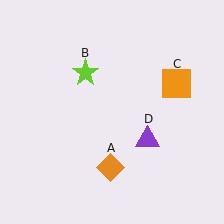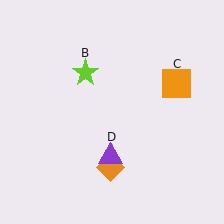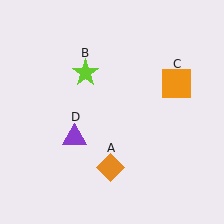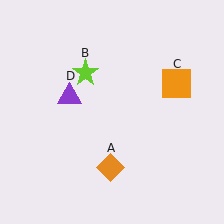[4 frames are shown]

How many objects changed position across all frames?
1 object changed position: purple triangle (object D).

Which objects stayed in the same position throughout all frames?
Orange diamond (object A) and lime star (object B) and orange square (object C) remained stationary.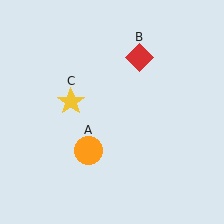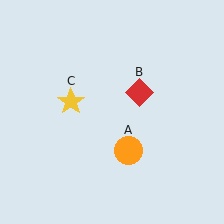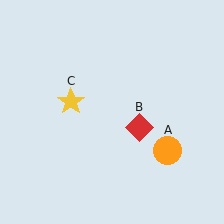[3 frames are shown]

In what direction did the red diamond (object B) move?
The red diamond (object B) moved down.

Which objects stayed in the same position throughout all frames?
Yellow star (object C) remained stationary.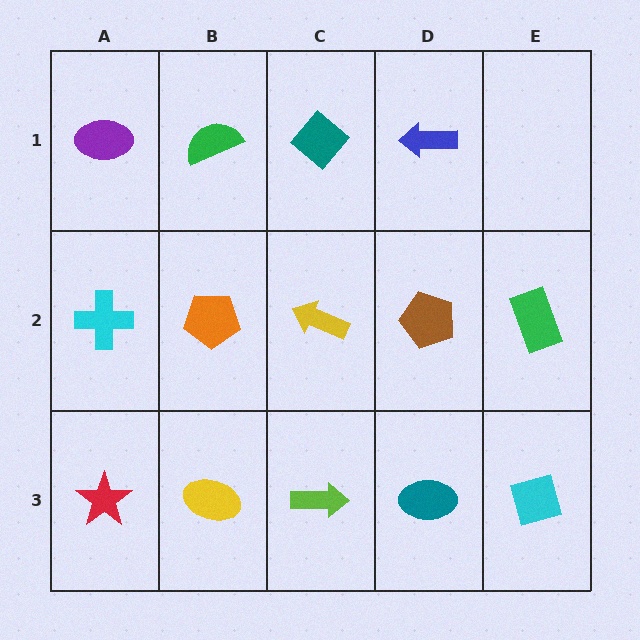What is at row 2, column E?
A green rectangle.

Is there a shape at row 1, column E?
No, that cell is empty.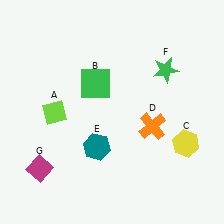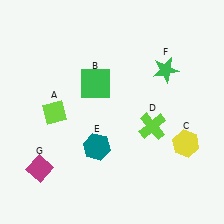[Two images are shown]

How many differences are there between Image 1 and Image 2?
There is 1 difference between the two images.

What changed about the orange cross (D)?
In Image 1, D is orange. In Image 2, it changed to lime.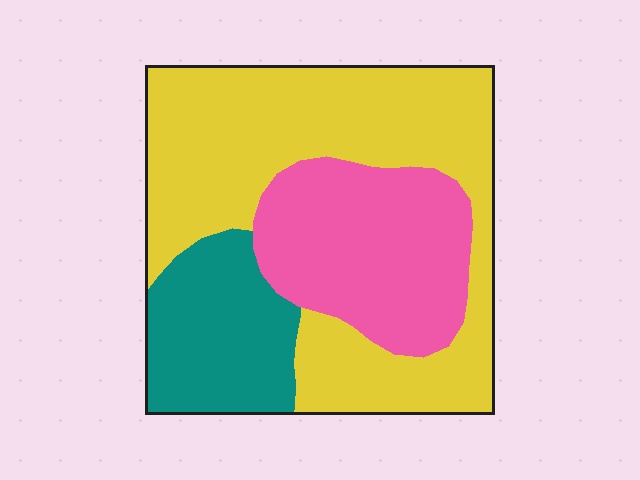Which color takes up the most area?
Yellow, at roughly 55%.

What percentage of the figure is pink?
Pink takes up about one quarter (1/4) of the figure.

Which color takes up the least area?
Teal, at roughly 20%.